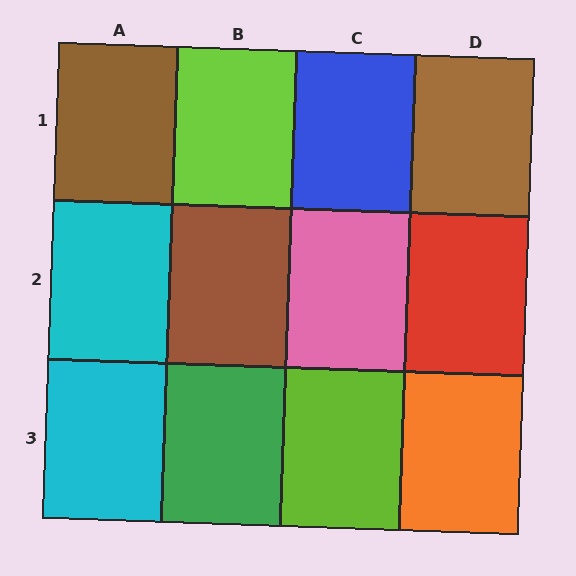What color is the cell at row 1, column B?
Lime.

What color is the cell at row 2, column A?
Cyan.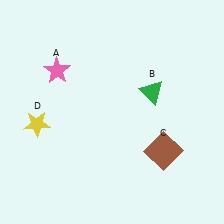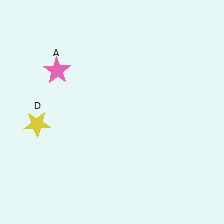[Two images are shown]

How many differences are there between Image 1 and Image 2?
There are 2 differences between the two images.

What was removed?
The green triangle (B), the brown square (C) were removed in Image 2.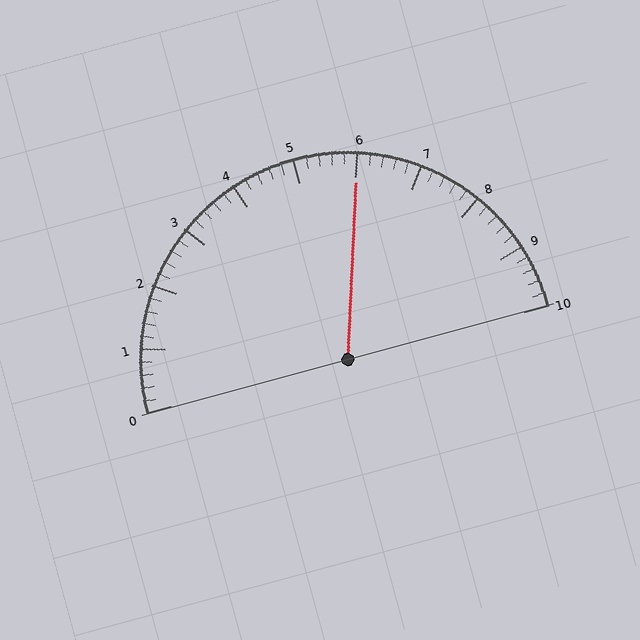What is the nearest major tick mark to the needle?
The nearest major tick mark is 6.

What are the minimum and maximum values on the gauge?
The gauge ranges from 0 to 10.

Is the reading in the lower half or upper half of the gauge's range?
The reading is in the upper half of the range (0 to 10).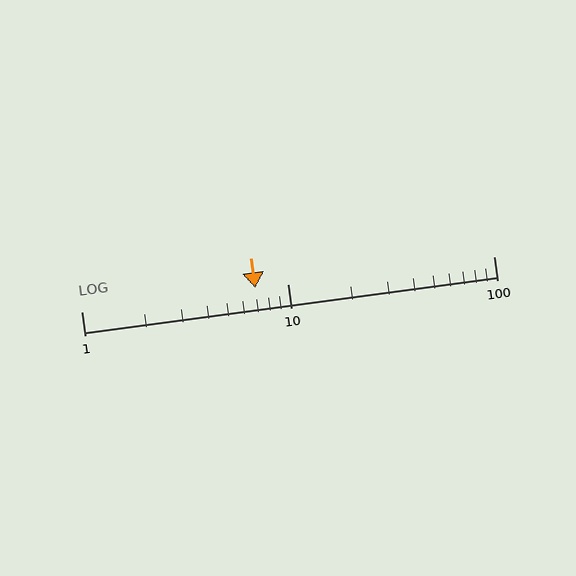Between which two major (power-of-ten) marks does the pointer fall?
The pointer is between 1 and 10.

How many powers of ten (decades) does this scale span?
The scale spans 2 decades, from 1 to 100.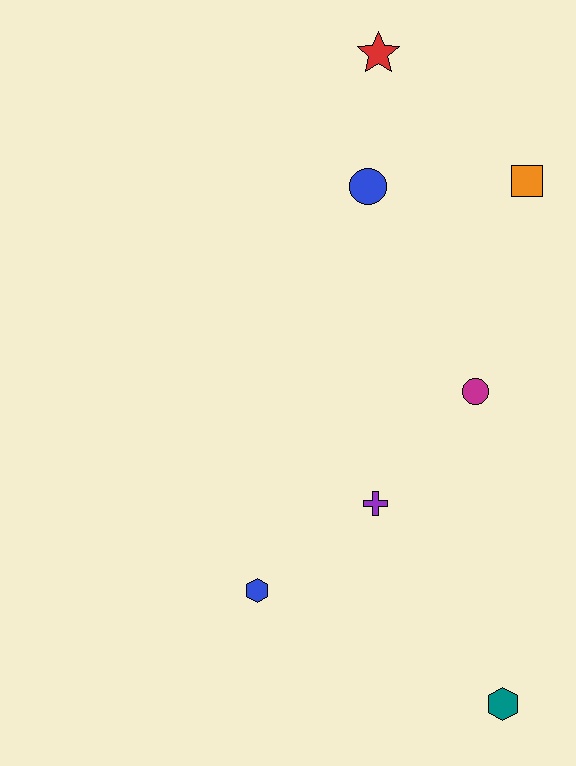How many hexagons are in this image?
There are 2 hexagons.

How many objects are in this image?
There are 7 objects.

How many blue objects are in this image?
There are 2 blue objects.